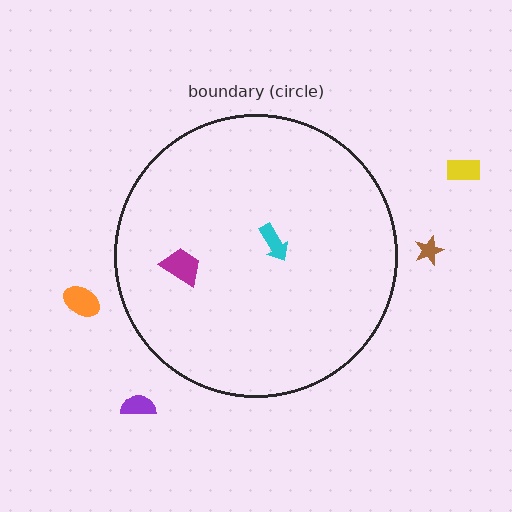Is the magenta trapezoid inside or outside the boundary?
Inside.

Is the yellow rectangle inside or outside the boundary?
Outside.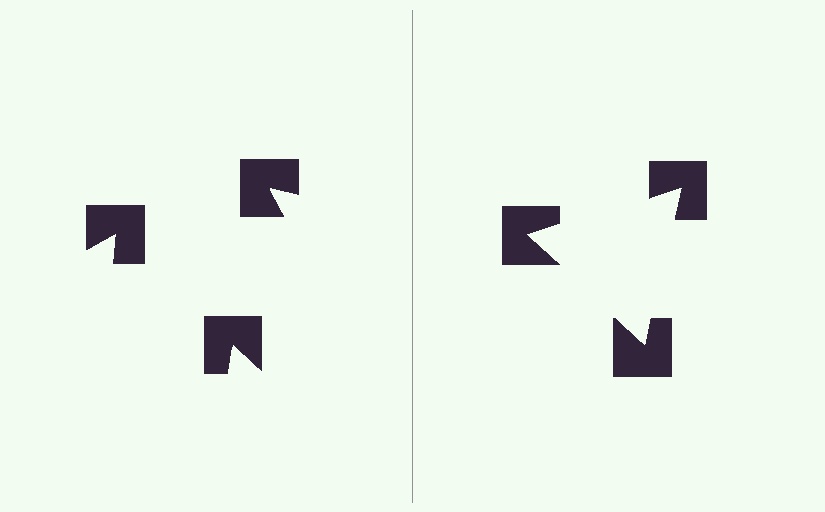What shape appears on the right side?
An illusory triangle.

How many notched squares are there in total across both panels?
6 — 3 on each side.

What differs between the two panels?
The notched squares are positioned identically on both sides; only the wedge orientations differ. On the right they align to a triangle; on the left they are misaligned.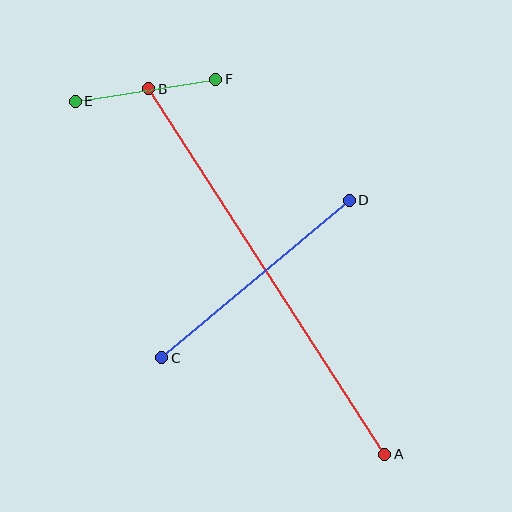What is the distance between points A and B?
The distance is approximately 435 pixels.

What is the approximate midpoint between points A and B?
The midpoint is at approximately (267, 271) pixels.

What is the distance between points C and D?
The distance is approximately 245 pixels.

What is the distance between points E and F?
The distance is approximately 142 pixels.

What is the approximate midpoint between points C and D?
The midpoint is at approximately (256, 279) pixels.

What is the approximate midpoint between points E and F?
The midpoint is at approximately (146, 90) pixels.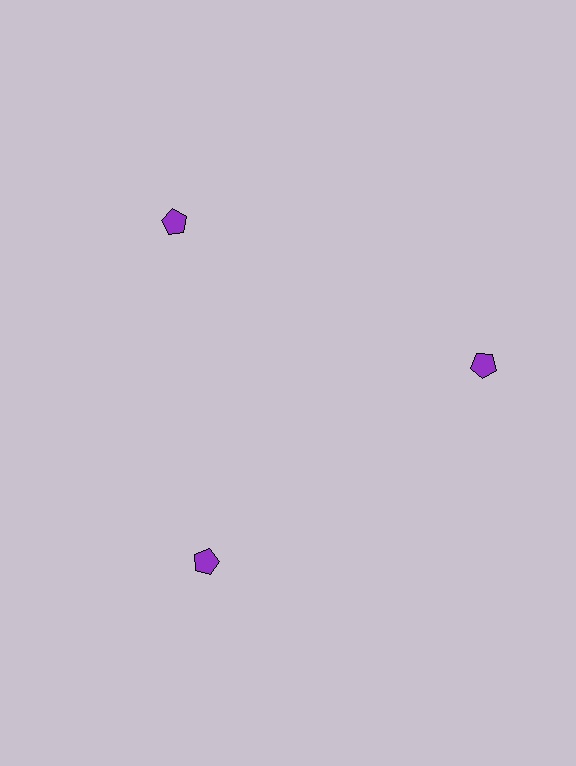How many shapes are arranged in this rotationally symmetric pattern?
There are 3 shapes, arranged in 3 groups of 1.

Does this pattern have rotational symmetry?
Yes, this pattern has 3-fold rotational symmetry. It looks the same after rotating 120 degrees around the center.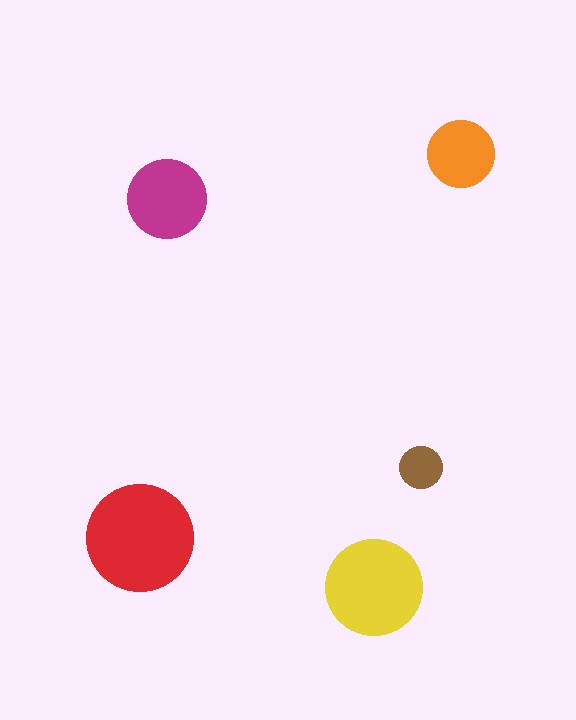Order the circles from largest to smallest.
the red one, the yellow one, the magenta one, the orange one, the brown one.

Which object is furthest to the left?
The red circle is leftmost.